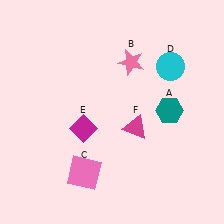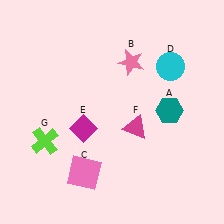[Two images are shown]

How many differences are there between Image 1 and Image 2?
There is 1 difference between the two images.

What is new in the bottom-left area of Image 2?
A lime cross (G) was added in the bottom-left area of Image 2.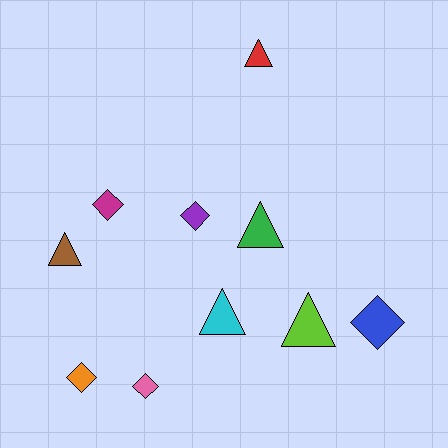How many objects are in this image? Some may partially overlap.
There are 10 objects.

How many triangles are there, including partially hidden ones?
There are 5 triangles.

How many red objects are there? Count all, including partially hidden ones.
There is 1 red object.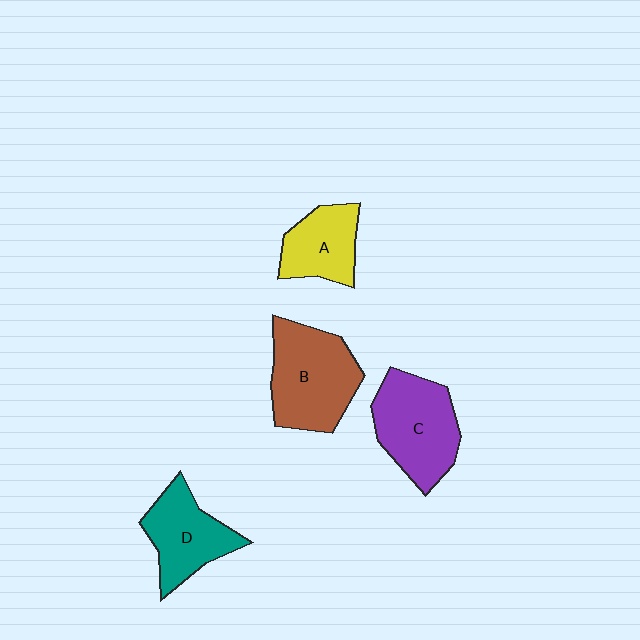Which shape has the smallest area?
Shape A (yellow).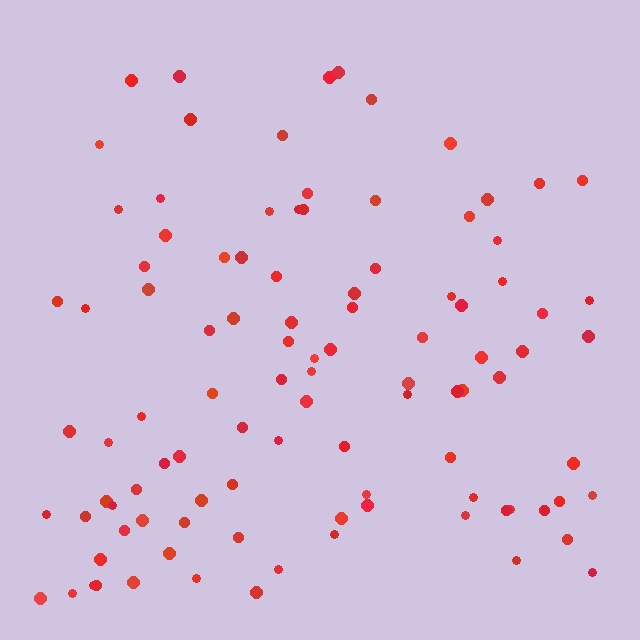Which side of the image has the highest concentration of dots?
The bottom.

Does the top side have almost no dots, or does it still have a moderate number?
Still a moderate number, just noticeably fewer than the bottom.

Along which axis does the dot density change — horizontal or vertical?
Vertical.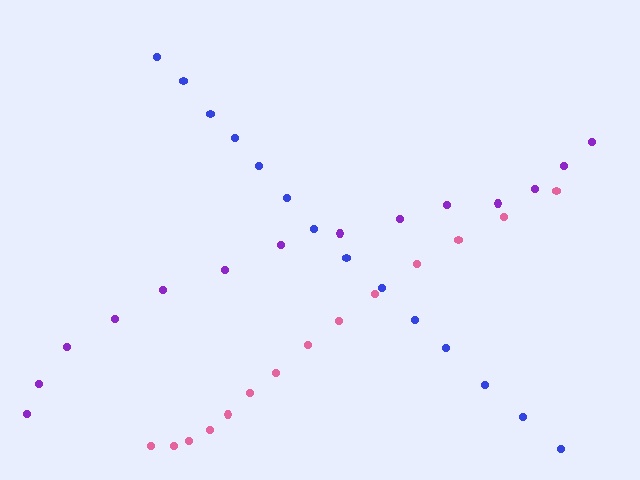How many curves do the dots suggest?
There are 3 distinct paths.